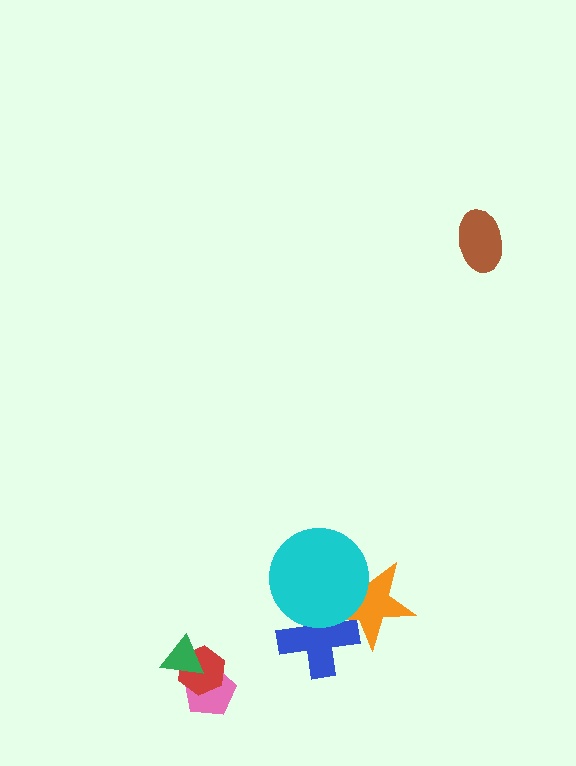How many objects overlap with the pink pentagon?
2 objects overlap with the pink pentagon.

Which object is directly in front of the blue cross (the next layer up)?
The orange star is directly in front of the blue cross.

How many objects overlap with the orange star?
2 objects overlap with the orange star.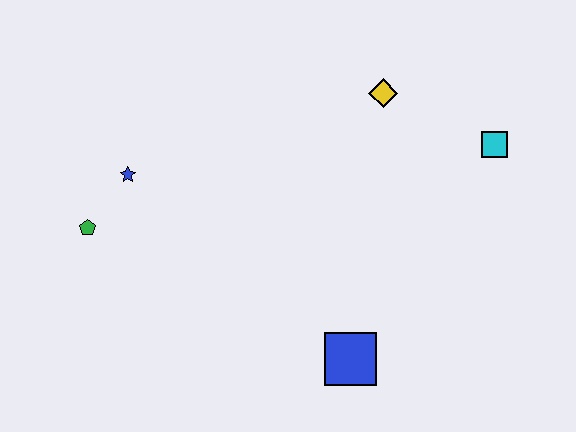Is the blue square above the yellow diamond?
No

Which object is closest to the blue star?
The green pentagon is closest to the blue star.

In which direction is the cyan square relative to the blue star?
The cyan square is to the right of the blue star.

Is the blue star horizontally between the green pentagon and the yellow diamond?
Yes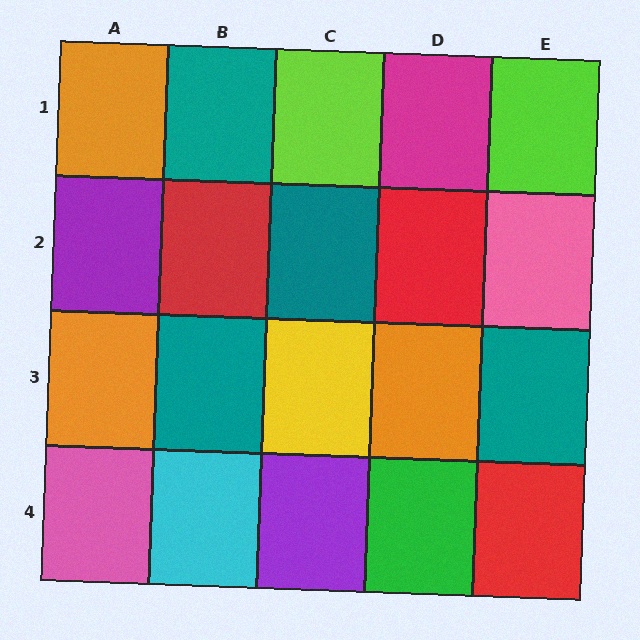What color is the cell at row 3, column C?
Yellow.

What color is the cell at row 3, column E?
Teal.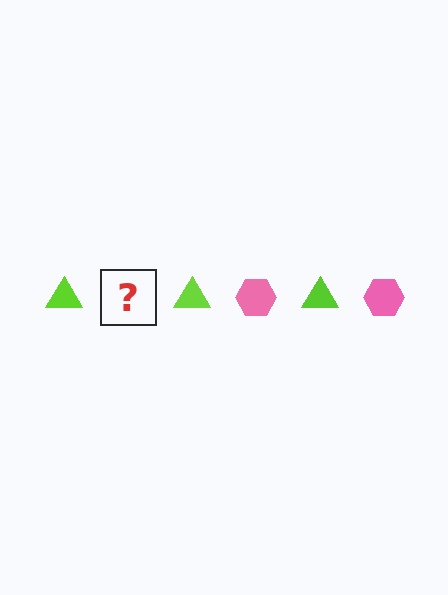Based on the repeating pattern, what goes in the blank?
The blank should be a pink hexagon.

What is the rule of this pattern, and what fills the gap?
The rule is that the pattern alternates between lime triangle and pink hexagon. The gap should be filled with a pink hexagon.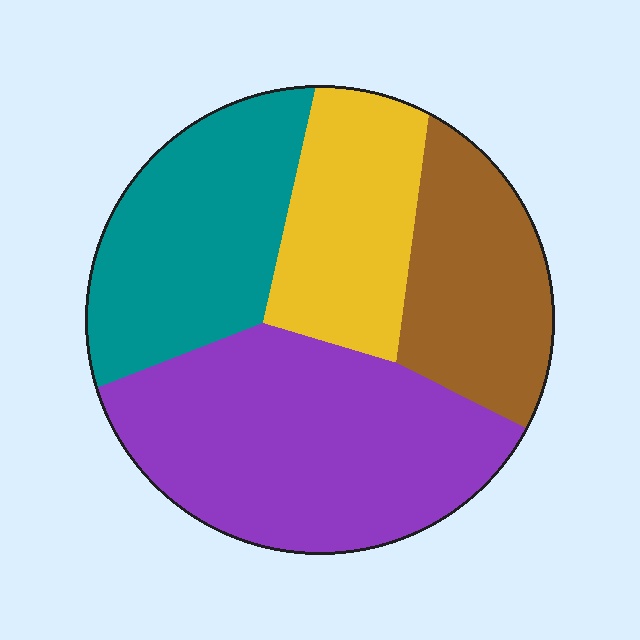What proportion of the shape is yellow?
Yellow covers around 20% of the shape.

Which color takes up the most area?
Purple, at roughly 40%.